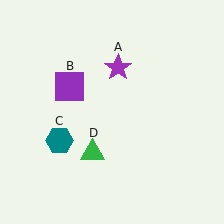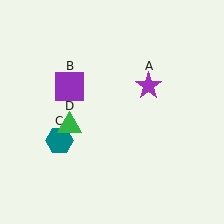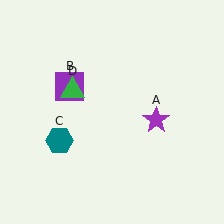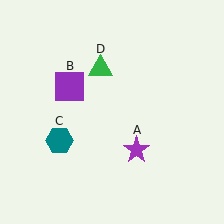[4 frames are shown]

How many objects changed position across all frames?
2 objects changed position: purple star (object A), green triangle (object D).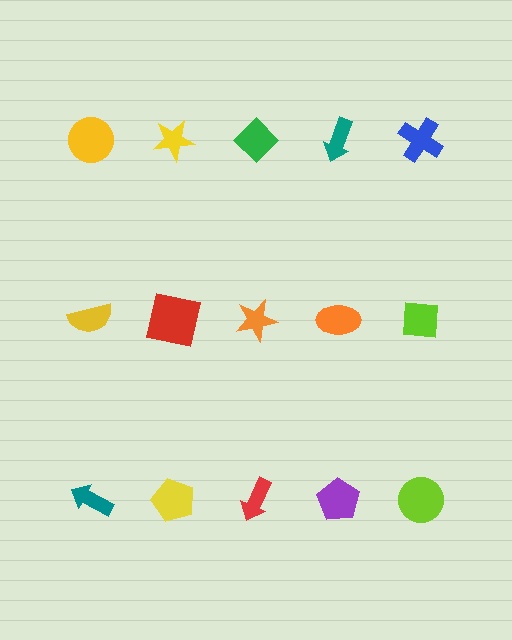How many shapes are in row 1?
5 shapes.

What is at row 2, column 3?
An orange star.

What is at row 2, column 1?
A yellow semicircle.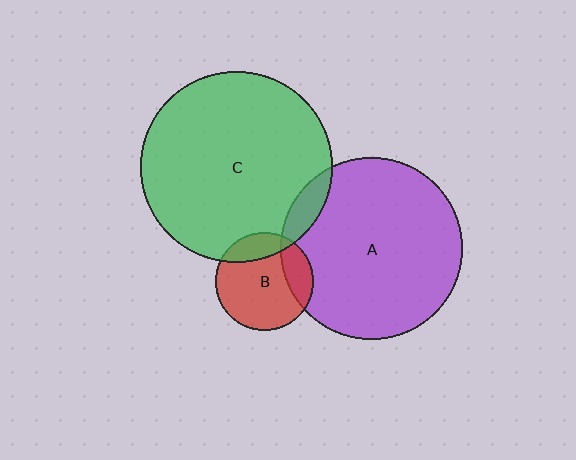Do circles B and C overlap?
Yes.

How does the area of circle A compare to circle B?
Approximately 3.4 times.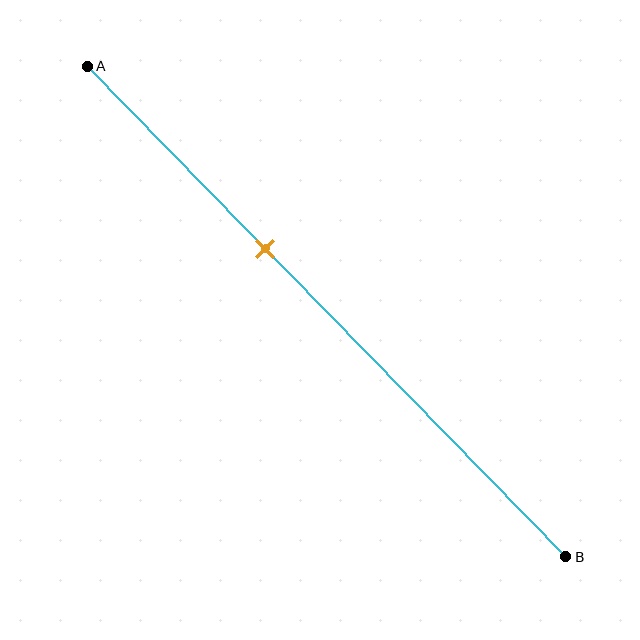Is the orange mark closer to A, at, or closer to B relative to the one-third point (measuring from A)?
The orange mark is closer to point B than the one-third point of segment AB.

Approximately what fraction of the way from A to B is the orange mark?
The orange mark is approximately 35% of the way from A to B.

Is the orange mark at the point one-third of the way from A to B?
No, the mark is at about 35% from A, not at the 33% one-third point.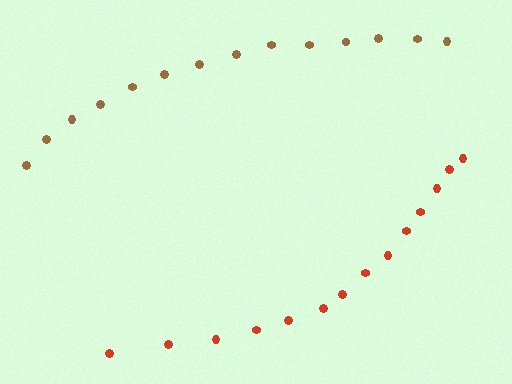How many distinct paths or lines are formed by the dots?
There are 2 distinct paths.